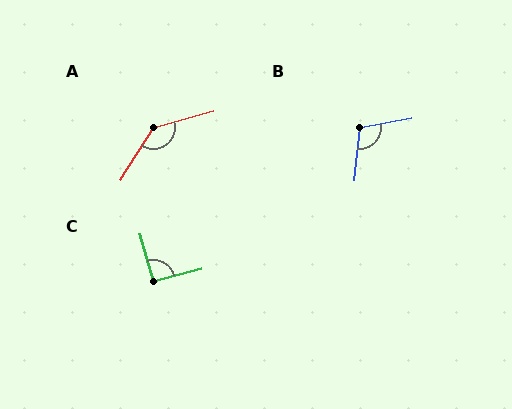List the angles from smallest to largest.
C (89°), B (106°), A (138°).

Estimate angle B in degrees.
Approximately 106 degrees.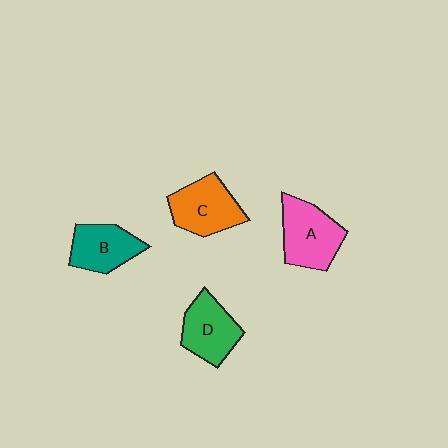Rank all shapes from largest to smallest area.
From largest to smallest: A (pink), C (orange), D (green), B (teal).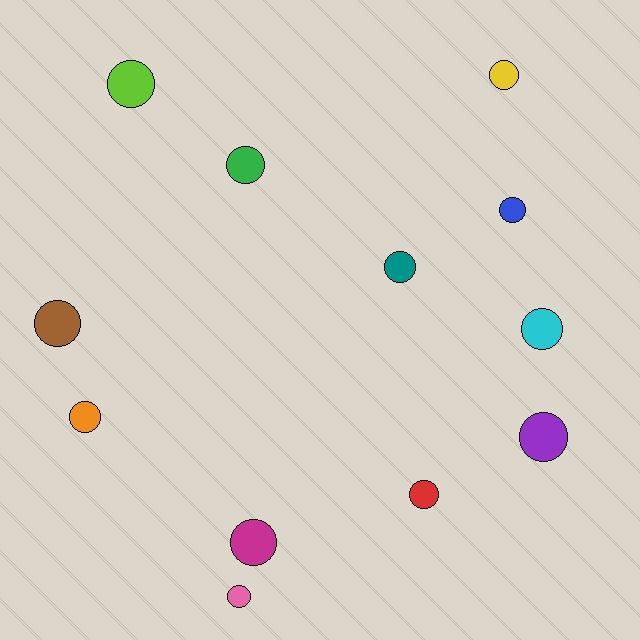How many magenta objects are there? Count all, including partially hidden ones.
There is 1 magenta object.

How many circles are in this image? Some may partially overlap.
There are 12 circles.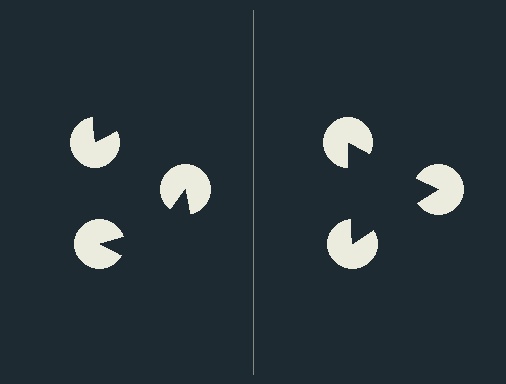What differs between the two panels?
The pac-man discs are positioned identically on both sides; only the wedge orientations differ. On the right they align to a triangle; on the left they are misaligned.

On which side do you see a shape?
An illusory triangle appears on the right side. On the left side the wedge cuts are rotated, so no coherent shape forms.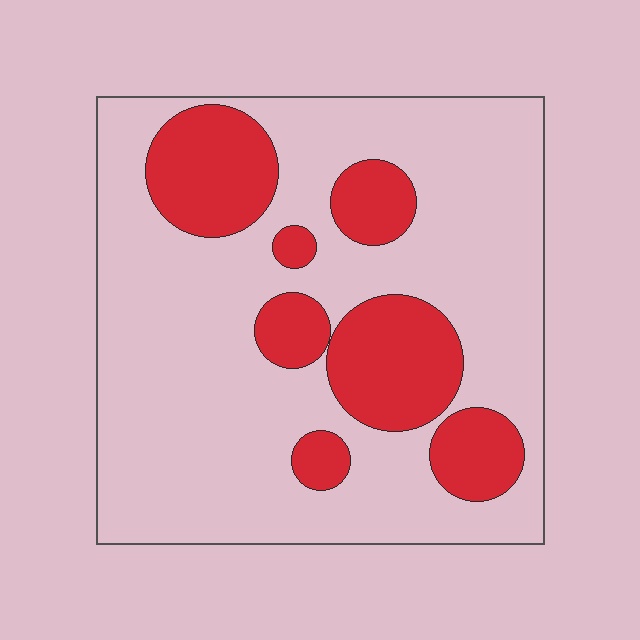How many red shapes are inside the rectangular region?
7.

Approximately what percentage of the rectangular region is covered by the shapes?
Approximately 25%.